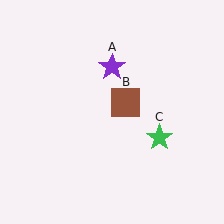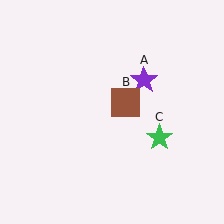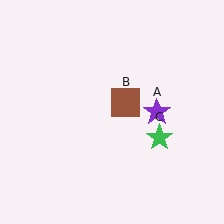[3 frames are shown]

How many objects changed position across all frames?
1 object changed position: purple star (object A).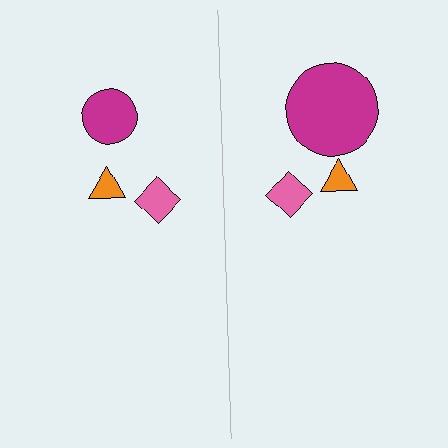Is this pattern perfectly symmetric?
No, the pattern is not perfectly symmetric. The magenta circle on the right side has a different size than its mirror counterpart.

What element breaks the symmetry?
The magenta circle on the right side has a different size than its mirror counterpart.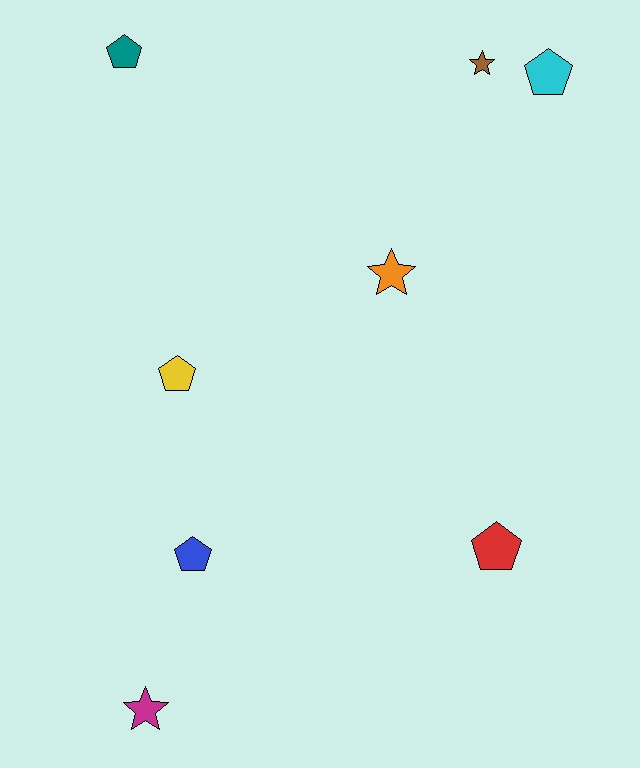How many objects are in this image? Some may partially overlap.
There are 8 objects.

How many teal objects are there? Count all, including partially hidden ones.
There is 1 teal object.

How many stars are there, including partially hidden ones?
There are 3 stars.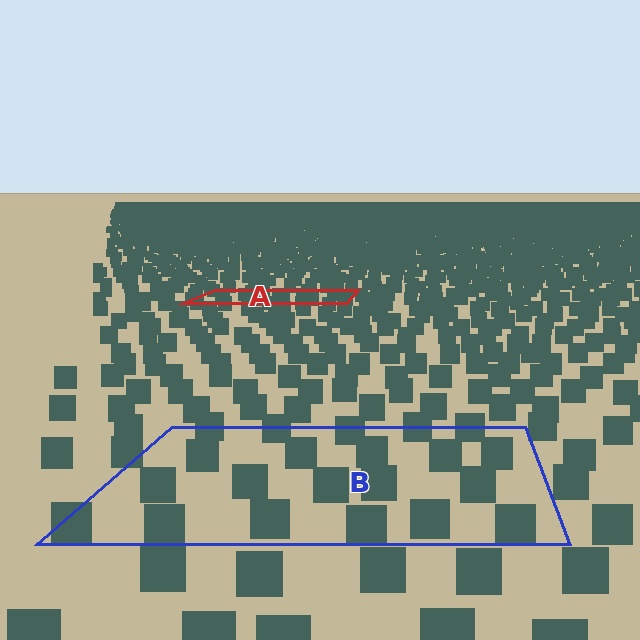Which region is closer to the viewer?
Region B is closer. The texture elements there are larger and more spread out.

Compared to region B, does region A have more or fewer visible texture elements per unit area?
Region A has more texture elements per unit area — they are packed more densely because it is farther away.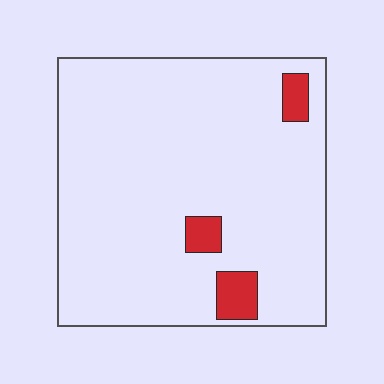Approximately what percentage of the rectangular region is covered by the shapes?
Approximately 5%.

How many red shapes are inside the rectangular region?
3.